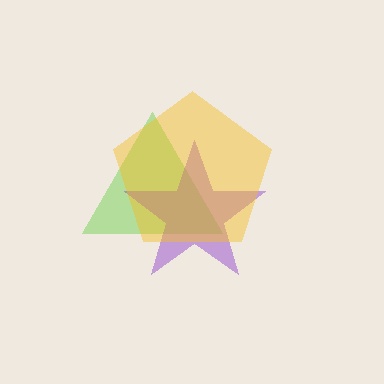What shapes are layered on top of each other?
The layered shapes are: a lime triangle, a purple star, a yellow pentagon.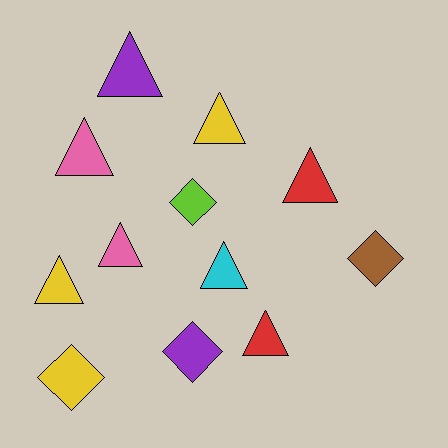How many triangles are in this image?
There are 8 triangles.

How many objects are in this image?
There are 12 objects.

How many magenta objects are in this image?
There are no magenta objects.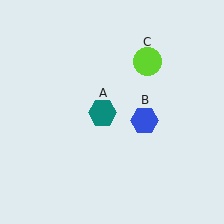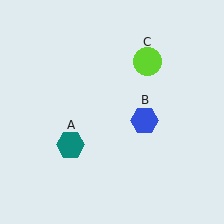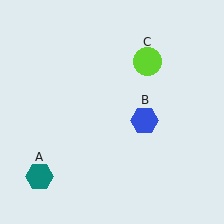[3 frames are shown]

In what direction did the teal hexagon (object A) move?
The teal hexagon (object A) moved down and to the left.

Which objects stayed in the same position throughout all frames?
Blue hexagon (object B) and lime circle (object C) remained stationary.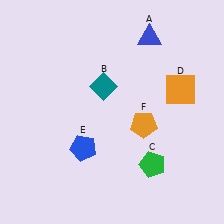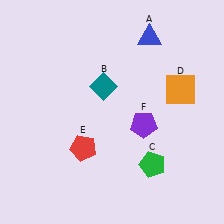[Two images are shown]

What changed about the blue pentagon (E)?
In Image 1, E is blue. In Image 2, it changed to red.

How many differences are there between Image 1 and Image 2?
There are 2 differences between the two images.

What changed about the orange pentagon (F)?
In Image 1, F is orange. In Image 2, it changed to purple.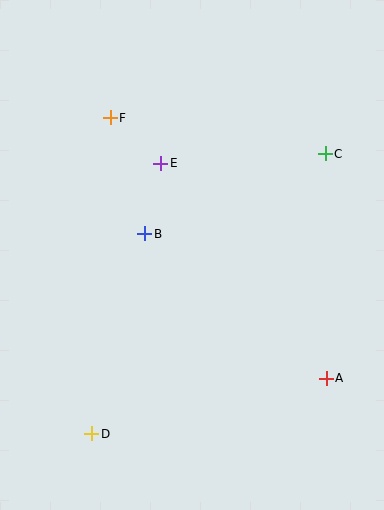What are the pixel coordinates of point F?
Point F is at (110, 118).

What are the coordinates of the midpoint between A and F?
The midpoint between A and F is at (218, 248).